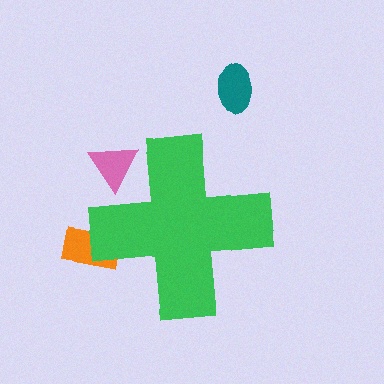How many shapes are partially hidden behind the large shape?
2 shapes are partially hidden.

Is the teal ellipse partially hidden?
No, the teal ellipse is fully visible.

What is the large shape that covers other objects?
A green cross.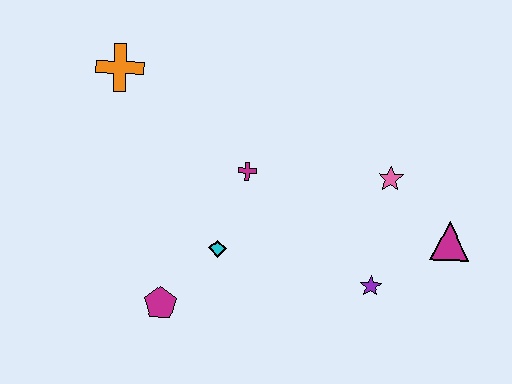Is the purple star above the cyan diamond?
No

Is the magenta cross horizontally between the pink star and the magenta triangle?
No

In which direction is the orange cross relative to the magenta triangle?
The orange cross is to the left of the magenta triangle.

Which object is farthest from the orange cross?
The magenta triangle is farthest from the orange cross.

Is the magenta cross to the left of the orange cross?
No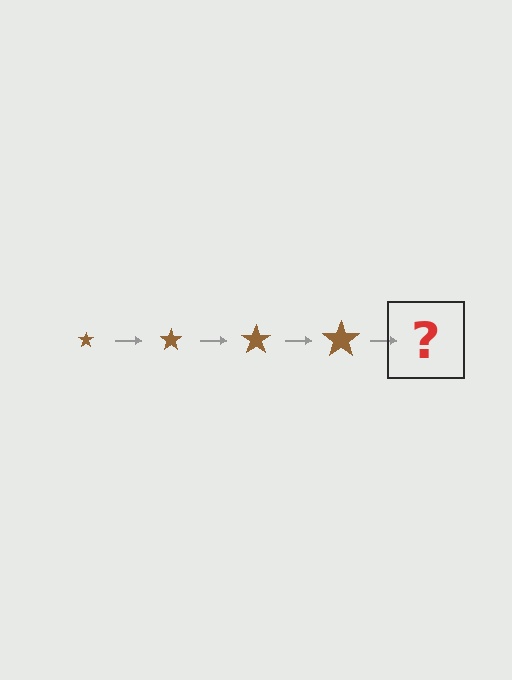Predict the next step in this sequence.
The next step is a brown star, larger than the previous one.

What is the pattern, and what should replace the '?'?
The pattern is that the star gets progressively larger each step. The '?' should be a brown star, larger than the previous one.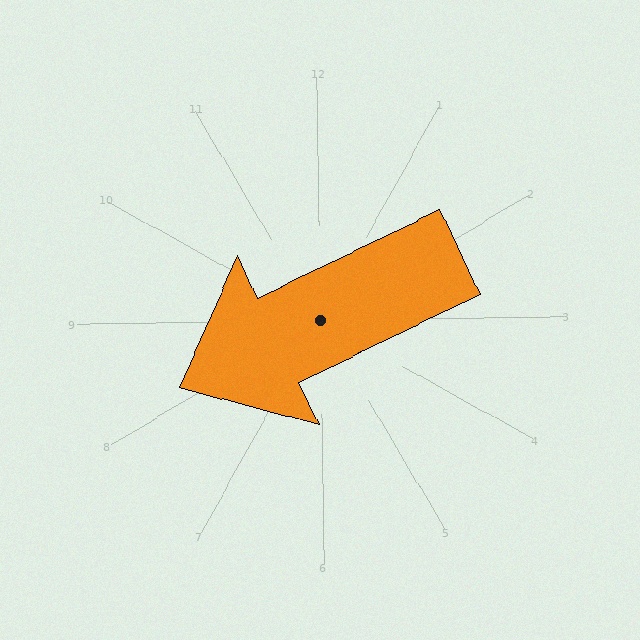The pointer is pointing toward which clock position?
Roughly 8 o'clock.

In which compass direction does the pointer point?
Southwest.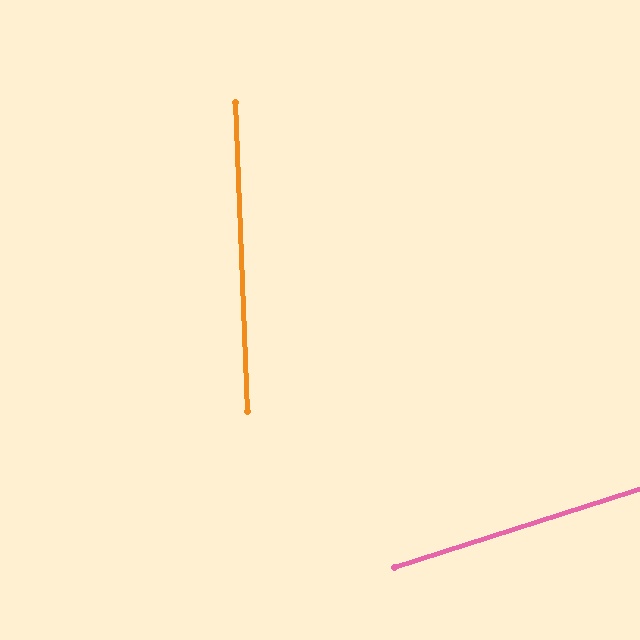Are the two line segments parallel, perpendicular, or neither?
Neither parallel nor perpendicular — they differ by about 74°.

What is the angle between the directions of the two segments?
Approximately 74 degrees.